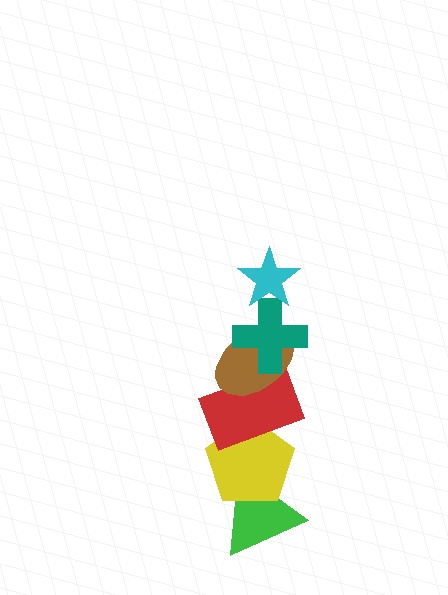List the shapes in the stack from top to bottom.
From top to bottom: the cyan star, the teal cross, the brown ellipse, the red rectangle, the yellow pentagon, the green triangle.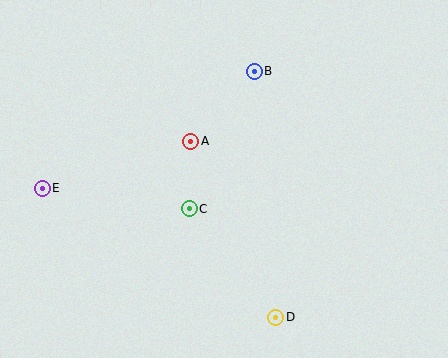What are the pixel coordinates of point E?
Point E is at (42, 188).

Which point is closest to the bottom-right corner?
Point D is closest to the bottom-right corner.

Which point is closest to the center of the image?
Point C at (189, 209) is closest to the center.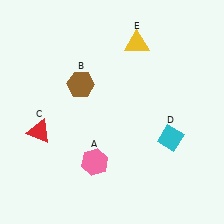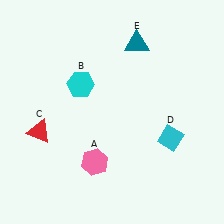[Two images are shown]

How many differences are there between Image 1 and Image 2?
There are 2 differences between the two images.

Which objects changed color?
B changed from brown to cyan. E changed from yellow to teal.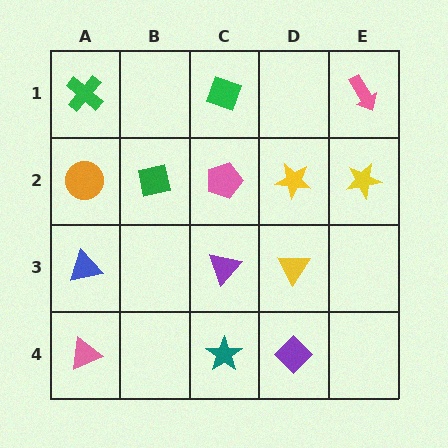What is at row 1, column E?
A pink arrow.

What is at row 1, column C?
A green diamond.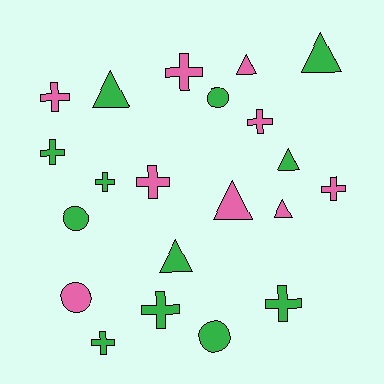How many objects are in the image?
There are 21 objects.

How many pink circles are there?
There is 1 pink circle.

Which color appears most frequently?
Green, with 12 objects.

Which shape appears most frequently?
Cross, with 10 objects.